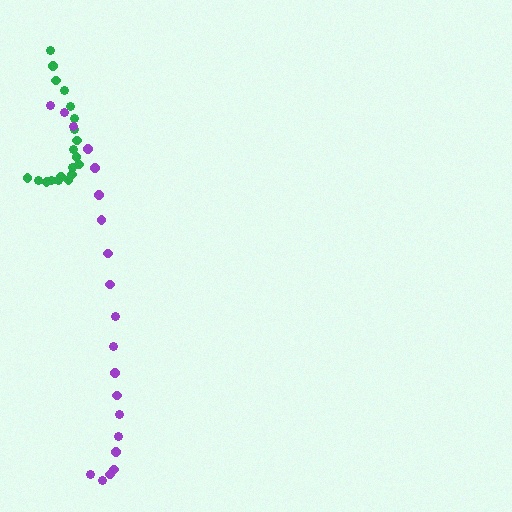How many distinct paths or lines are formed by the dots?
There are 2 distinct paths.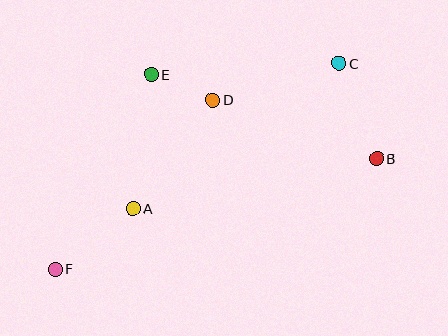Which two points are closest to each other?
Points D and E are closest to each other.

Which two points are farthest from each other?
Points C and F are farthest from each other.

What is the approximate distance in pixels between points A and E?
The distance between A and E is approximately 135 pixels.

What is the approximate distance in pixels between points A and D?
The distance between A and D is approximately 135 pixels.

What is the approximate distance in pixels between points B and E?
The distance between B and E is approximately 240 pixels.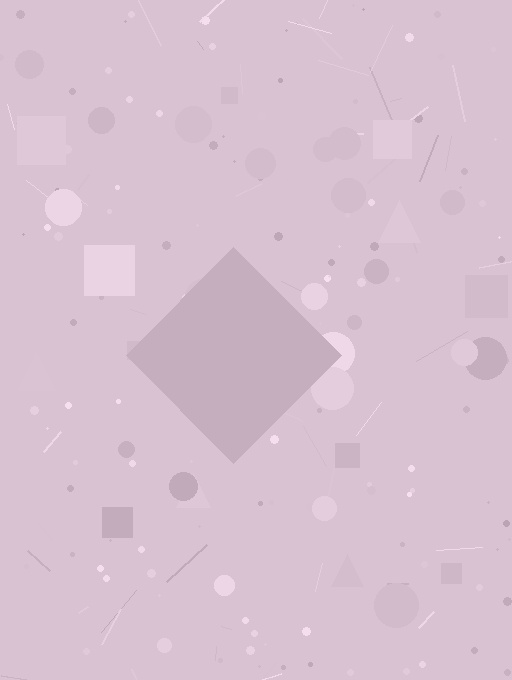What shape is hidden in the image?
A diamond is hidden in the image.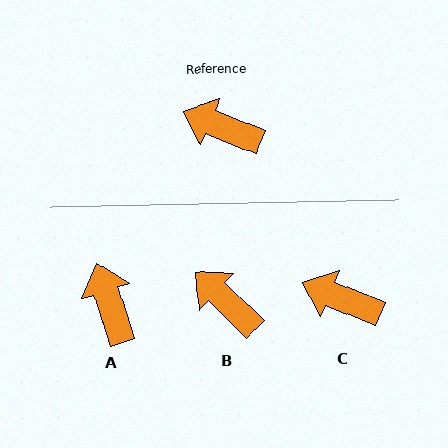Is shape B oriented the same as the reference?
No, it is off by about 22 degrees.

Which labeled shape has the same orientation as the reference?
C.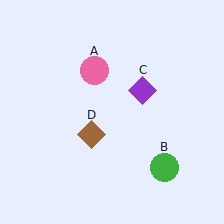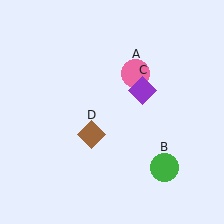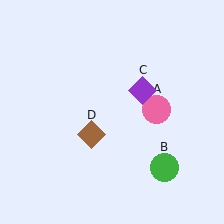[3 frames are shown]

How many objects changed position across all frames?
1 object changed position: pink circle (object A).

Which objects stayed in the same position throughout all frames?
Green circle (object B) and purple diamond (object C) and brown diamond (object D) remained stationary.